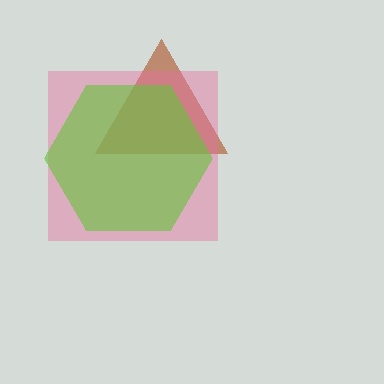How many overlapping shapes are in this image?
There are 3 overlapping shapes in the image.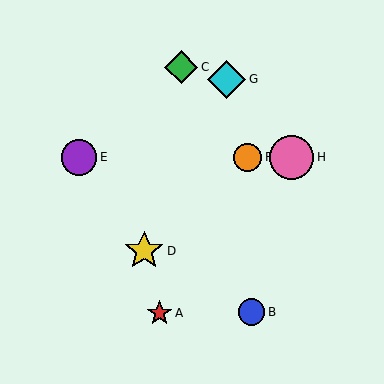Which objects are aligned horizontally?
Objects E, F, H are aligned horizontally.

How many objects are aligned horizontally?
3 objects (E, F, H) are aligned horizontally.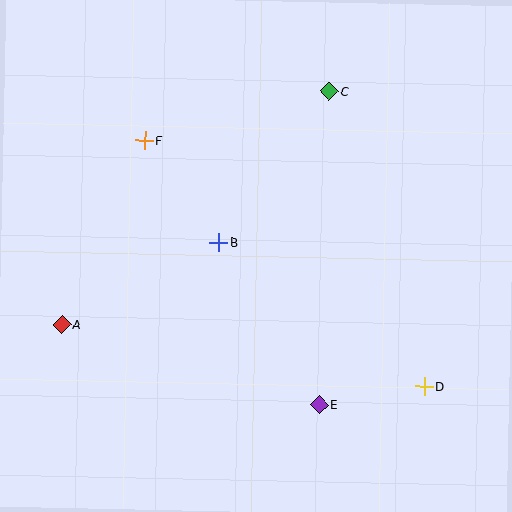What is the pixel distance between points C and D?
The distance between C and D is 310 pixels.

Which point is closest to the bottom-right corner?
Point D is closest to the bottom-right corner.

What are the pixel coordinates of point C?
Point C is at (329, 91).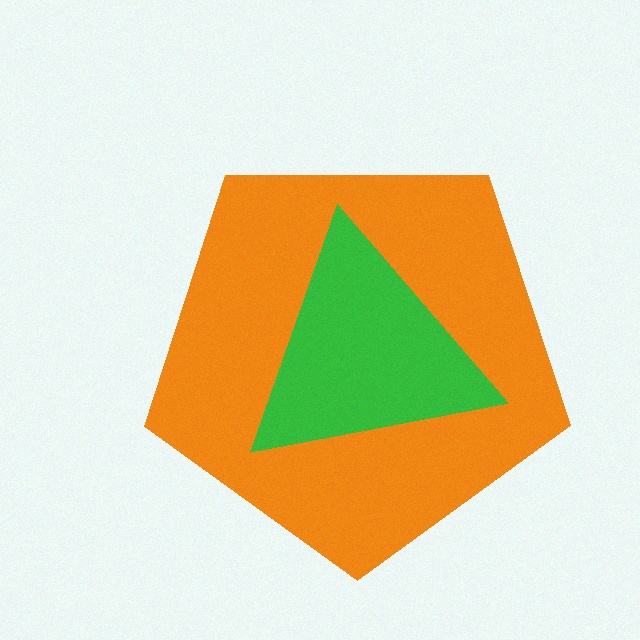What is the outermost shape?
The orange pentagon.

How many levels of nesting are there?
2.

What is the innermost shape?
The green triangle.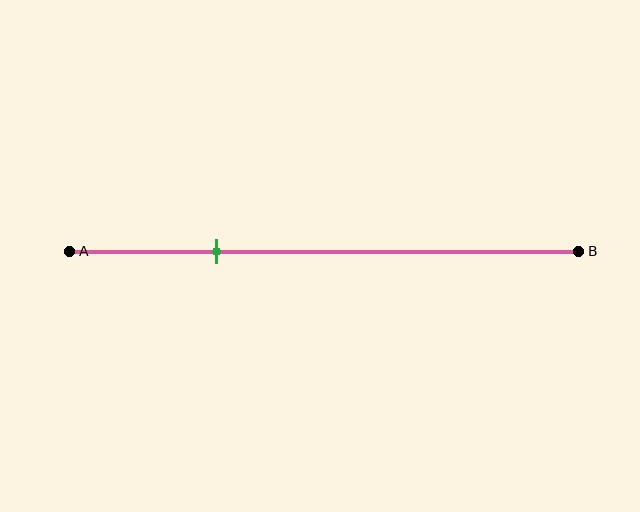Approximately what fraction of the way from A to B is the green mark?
The green mark is approximately 30% of the way from A to B.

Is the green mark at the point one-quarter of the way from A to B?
No, the mark is at about 30% from A, not at the 25% one-quarter point.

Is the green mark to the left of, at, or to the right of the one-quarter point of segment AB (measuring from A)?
The green mark is to the right of the one-quarter point of segment AB.